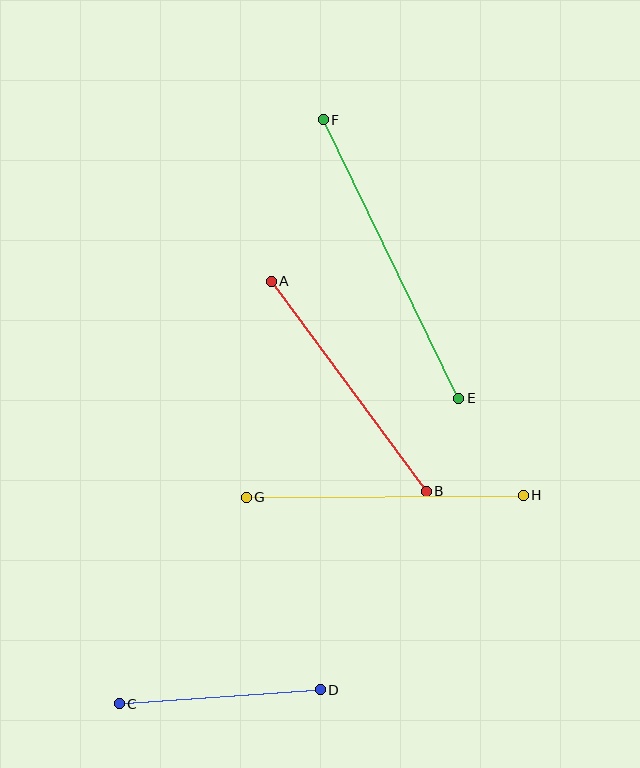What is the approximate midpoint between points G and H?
The midpoint is at approximately (385, 496) pixels.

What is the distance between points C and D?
The distance is approximately 202 pixels.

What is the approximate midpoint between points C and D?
The midpoint is at approximately (220, 697) pixels.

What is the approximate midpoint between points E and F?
The midpoint is at approximately (391, 259) pixels.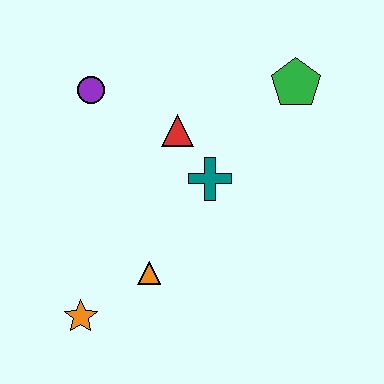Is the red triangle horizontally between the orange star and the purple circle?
No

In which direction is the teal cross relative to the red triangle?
The teal cross is below the red triangle.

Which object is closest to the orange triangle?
The orange star is closest to the orange triangle.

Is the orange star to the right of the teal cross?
No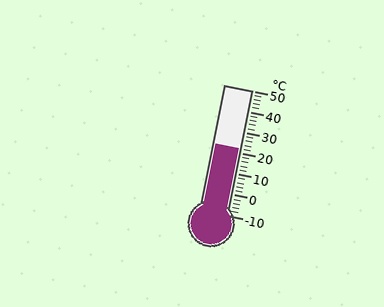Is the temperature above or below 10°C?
The temperature is above 10°C.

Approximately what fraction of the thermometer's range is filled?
The thermometer is filled to approximately 55% of its range.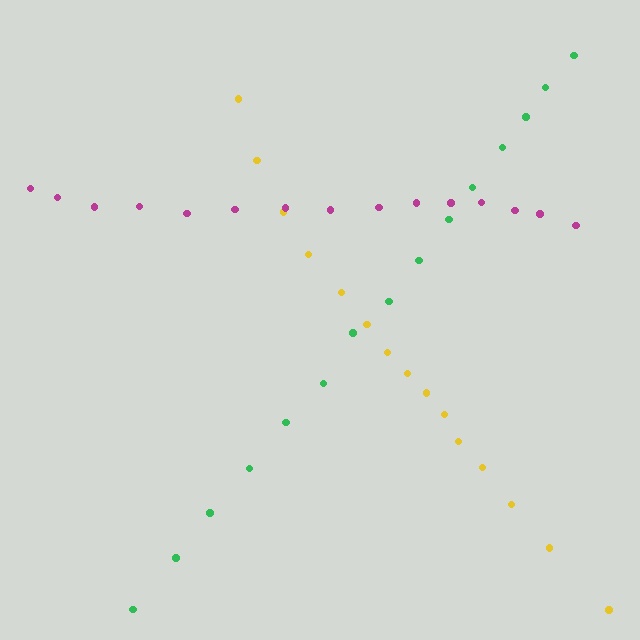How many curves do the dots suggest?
There are 3 distinct paths.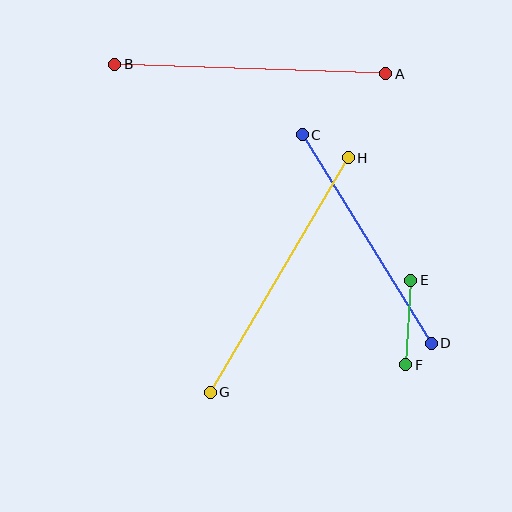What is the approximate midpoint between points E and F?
The midpoint is at approximately (408, 322) pixels.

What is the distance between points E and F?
The distance is approximately 85 pixels.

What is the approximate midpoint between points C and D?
The midpoint is at approximately (367, 239) pixels.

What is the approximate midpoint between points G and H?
The midpoint is at approximately (279, 275) pixels.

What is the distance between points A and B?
The distance is approximately 271 pixels.